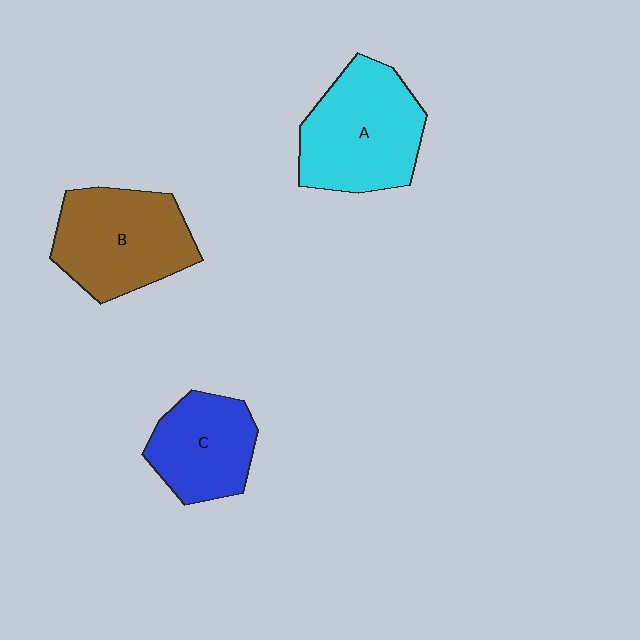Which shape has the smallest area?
Shape C (blue).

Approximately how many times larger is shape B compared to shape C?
Approximately 1.3 times.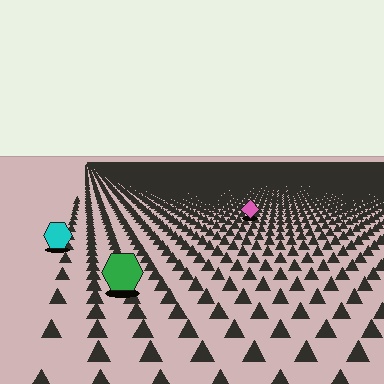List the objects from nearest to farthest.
From nearest to farthest: the green hexagon, the cyan hexagon, the pink diamond.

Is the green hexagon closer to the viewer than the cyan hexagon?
Yes. The green hexagon is closer — you can tell from the texture gradient: the ground texture is coarser near it.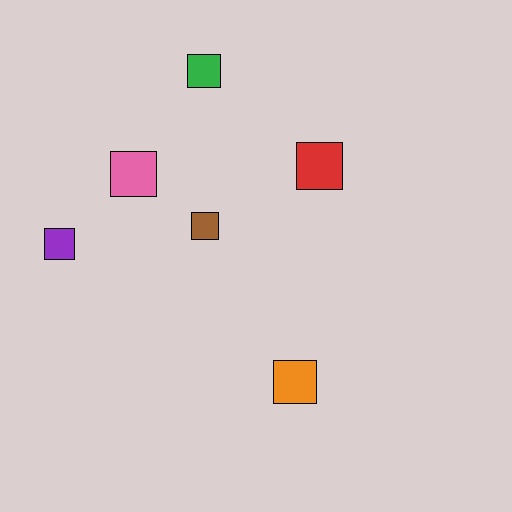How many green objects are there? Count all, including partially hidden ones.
There is 1 green object.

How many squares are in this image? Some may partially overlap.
There are 6 squares.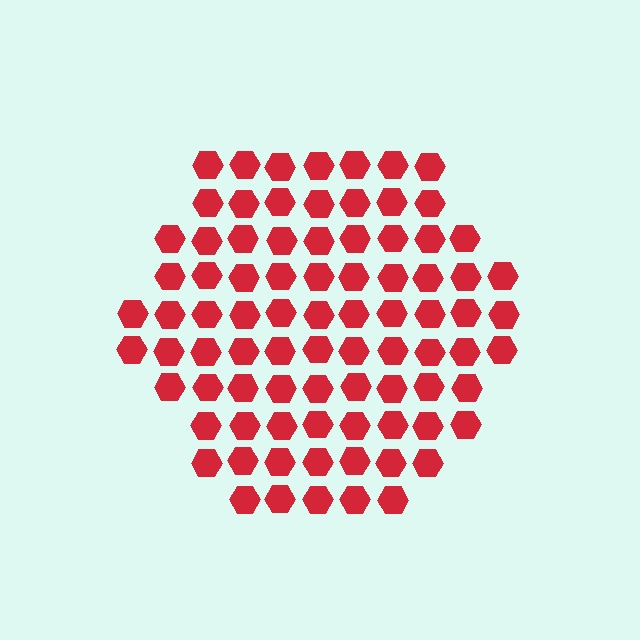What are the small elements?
The small elements are hexagons.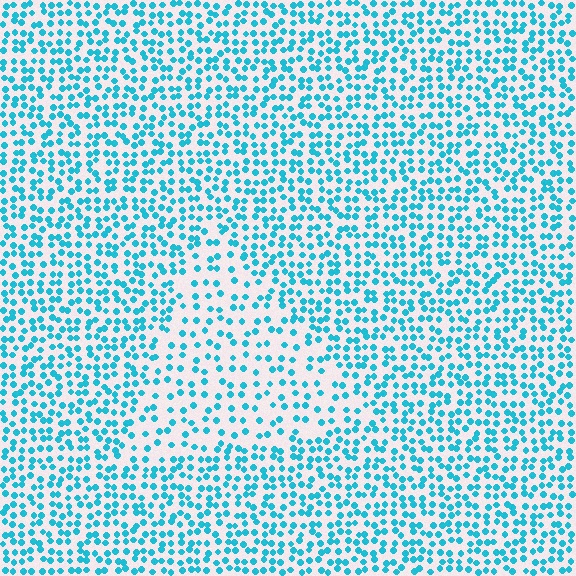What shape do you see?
I see a triangle.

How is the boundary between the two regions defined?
The boundary is defined by a change in element density (approximately 1.8x ratio). All elements are the same color, size, and shape.